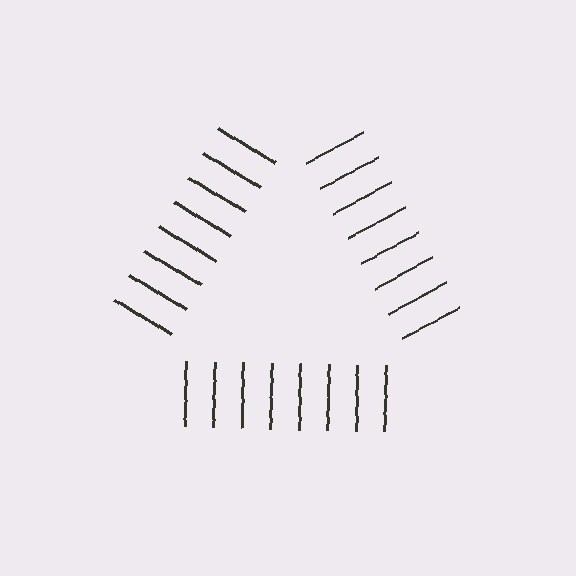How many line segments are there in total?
24 — 8 along each of the 3 edges.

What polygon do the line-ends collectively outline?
An illusory triangle — the line segments terminate on its edges but no continuous stroke is drawn.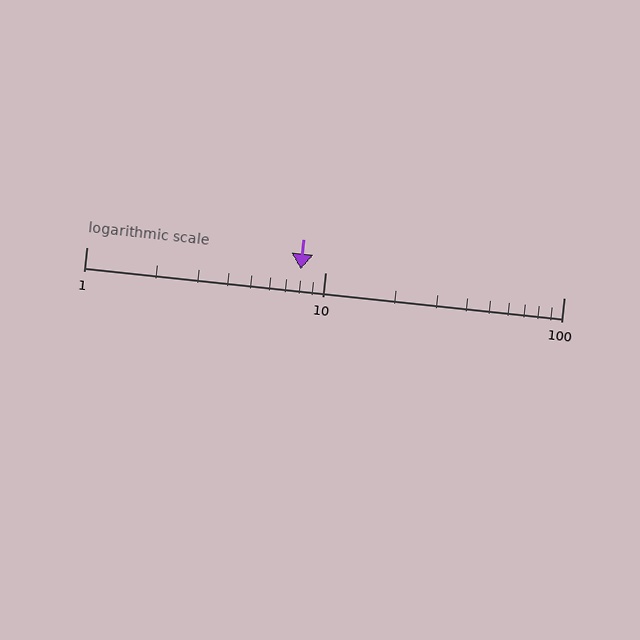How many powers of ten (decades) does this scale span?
The scale spans 2 decades, from 1 to 100.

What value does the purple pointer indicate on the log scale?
The pointer indicates approximately 7.9.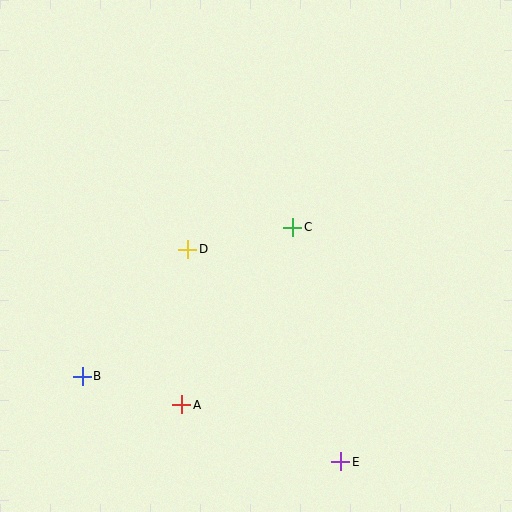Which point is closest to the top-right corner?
Point C is closest to the top-right corner.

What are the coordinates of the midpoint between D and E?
The midpoint between D and E is at (264, 355).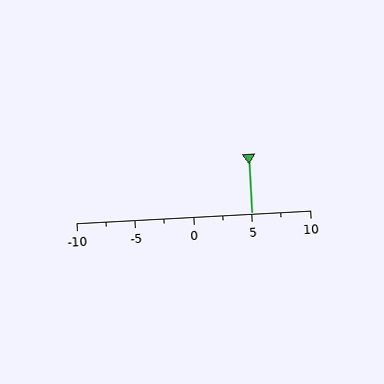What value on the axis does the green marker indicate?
The marker indicates approximately 5.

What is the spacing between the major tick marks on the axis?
The major ticks are spaced 5 apart.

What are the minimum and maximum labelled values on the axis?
The axis runs from -10 to 10.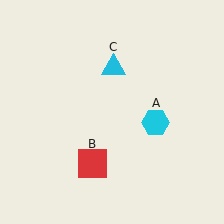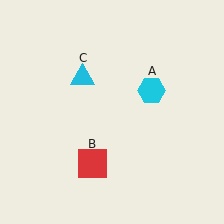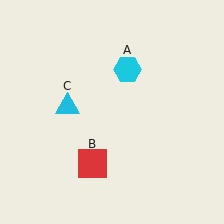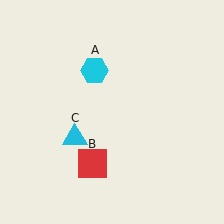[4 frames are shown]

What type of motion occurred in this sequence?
The cyan hexagon (object A), cyan triangle (object C) rotated counterclockwise around the center of the scene.